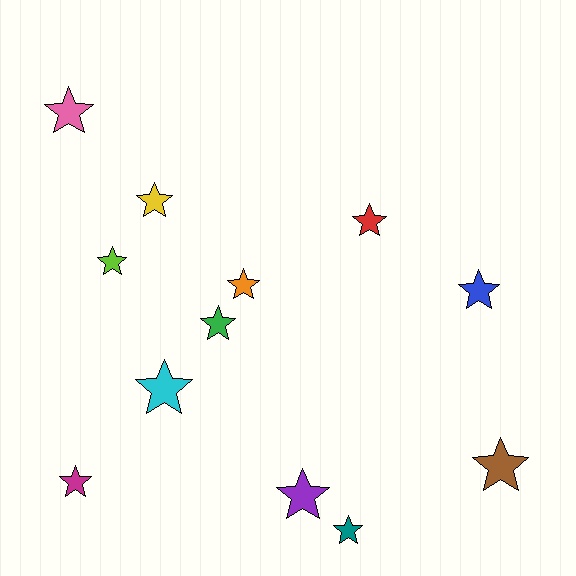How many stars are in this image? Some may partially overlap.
There are 12 stars.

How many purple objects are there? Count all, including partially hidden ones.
There is 1 purple object.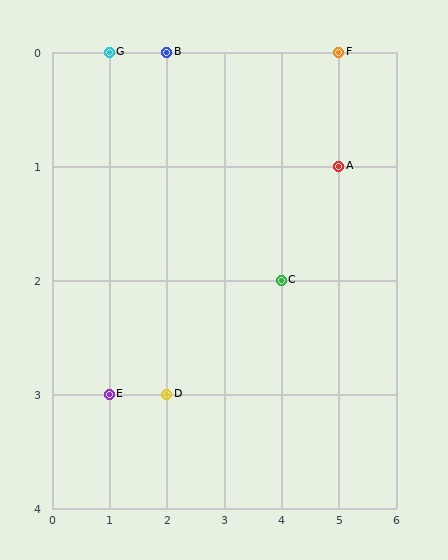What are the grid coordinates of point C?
Point C is at grid coordinates (4, 2).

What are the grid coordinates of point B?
Point B is at grid coordinates (2, 0).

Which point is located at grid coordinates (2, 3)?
Point D is at (2, 3).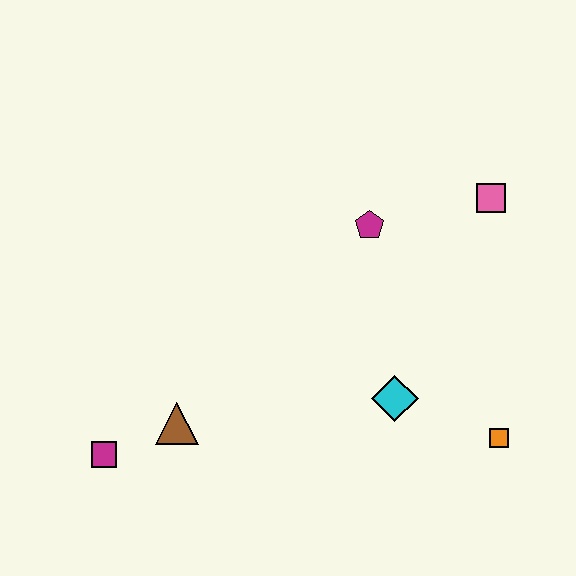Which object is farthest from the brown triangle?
The pink square is farthest from the brown triangle.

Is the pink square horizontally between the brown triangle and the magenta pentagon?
No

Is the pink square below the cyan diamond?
No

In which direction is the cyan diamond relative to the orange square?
The cyan diamond is to the left of the orange square.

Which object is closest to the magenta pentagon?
The pink square is closest to the magenta pentagon.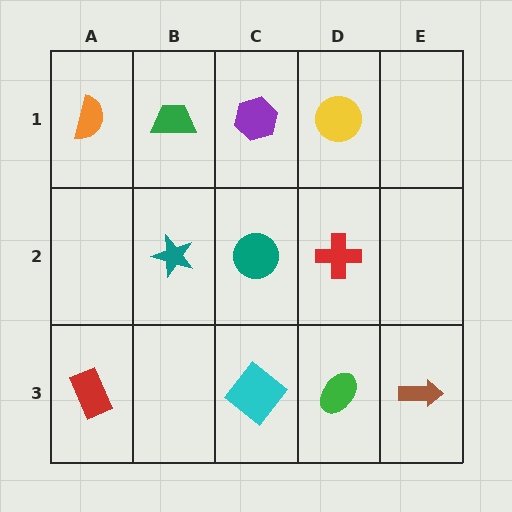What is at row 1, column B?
A green trapezoid.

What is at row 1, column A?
An orange semicircle.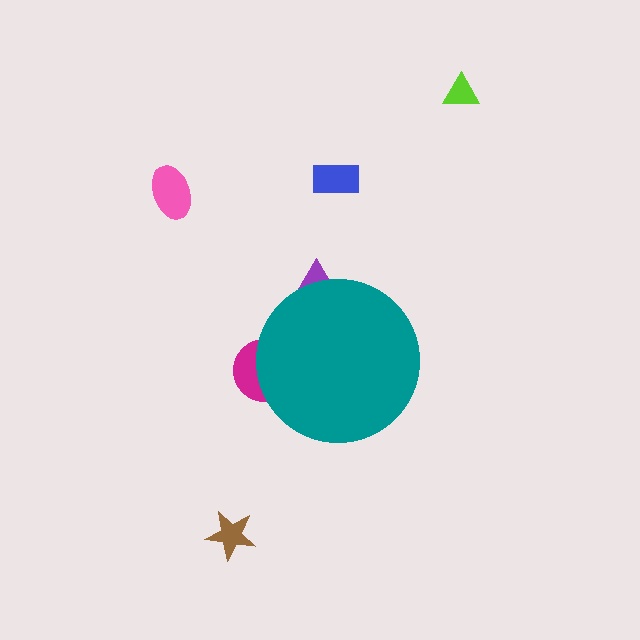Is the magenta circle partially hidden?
Yes, the magenta circle is partially hidden behind the teal circle.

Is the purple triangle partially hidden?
Yes, the purple triangle is partially hidden behind the teal circle.